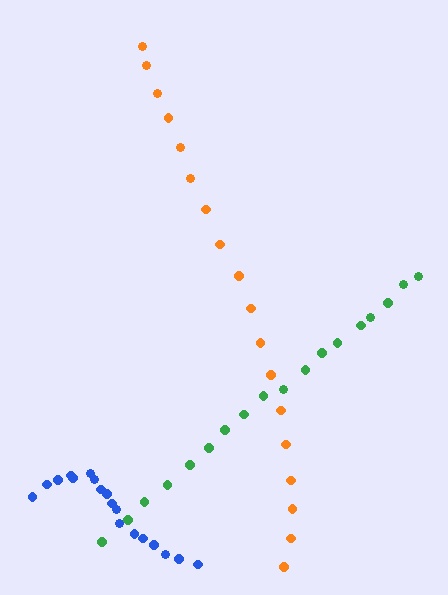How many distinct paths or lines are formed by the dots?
There are 3 distinct paths.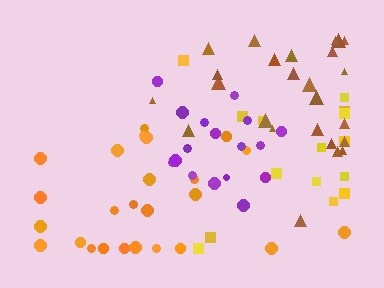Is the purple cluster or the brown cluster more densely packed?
Brown.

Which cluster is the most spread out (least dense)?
Yellow.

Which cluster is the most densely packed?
Brown.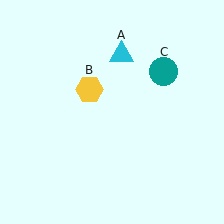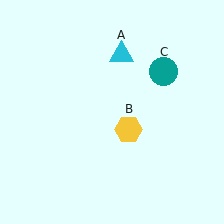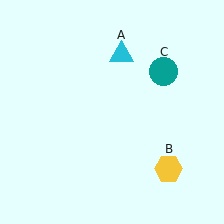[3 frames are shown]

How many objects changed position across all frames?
1 object changed position: yellow hexagon (object B).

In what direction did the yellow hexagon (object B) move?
The yellow hexagon (object B) moved down and to the right.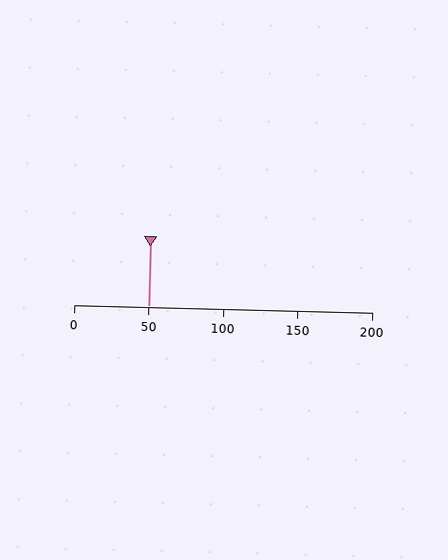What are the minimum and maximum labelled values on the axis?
The axis runs from 0 to 200.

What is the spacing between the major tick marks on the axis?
The major ticks are spaced 50 apart.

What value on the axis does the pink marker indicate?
The marker indicates approximately 50.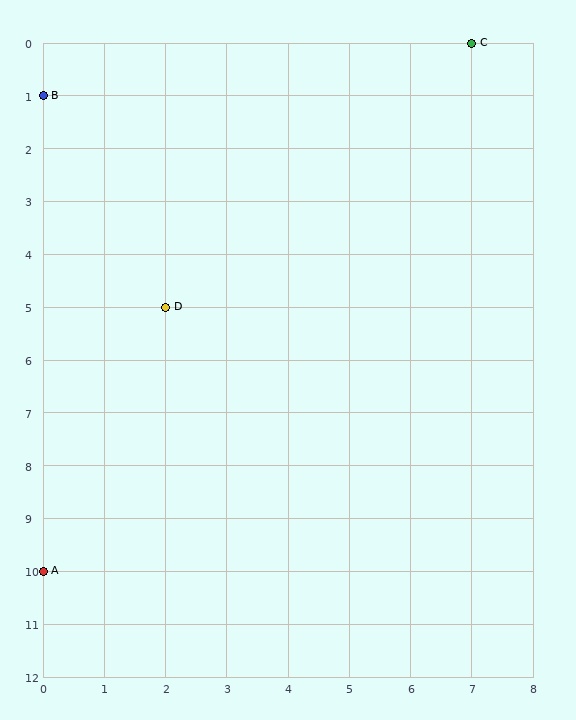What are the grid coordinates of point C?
Point C is at grid coordinates (7, 0).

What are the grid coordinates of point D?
Point D is at grid coordinates (2, 5).